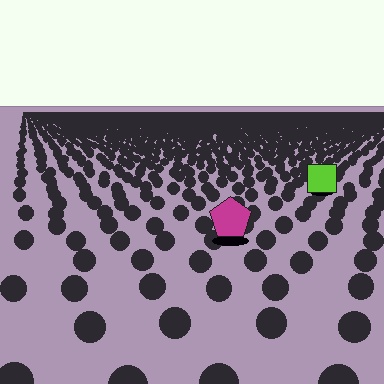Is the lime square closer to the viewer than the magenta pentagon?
No. The magenta pentagon is closer — you can tell from the texture gradient: the ground texture is coarser near it.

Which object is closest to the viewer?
The magenta pentagon is closest. The texture marks near it are larger and more spread out.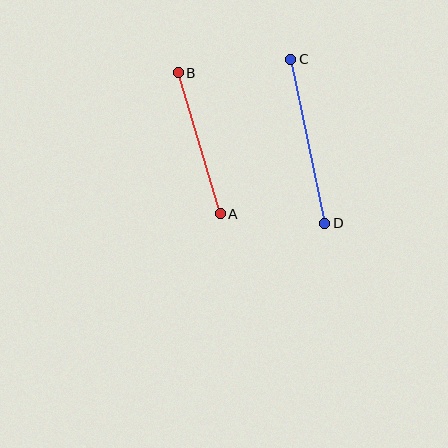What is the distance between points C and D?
The distance is approximately 168 pixels.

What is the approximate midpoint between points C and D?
The midpoint is at approximately (308, 141) pixels.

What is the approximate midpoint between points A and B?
The midpoint is at approximately (199, 143) pixels.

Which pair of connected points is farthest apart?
Points C and D are farthest apart.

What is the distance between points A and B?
The distance is approximately 147 pixels.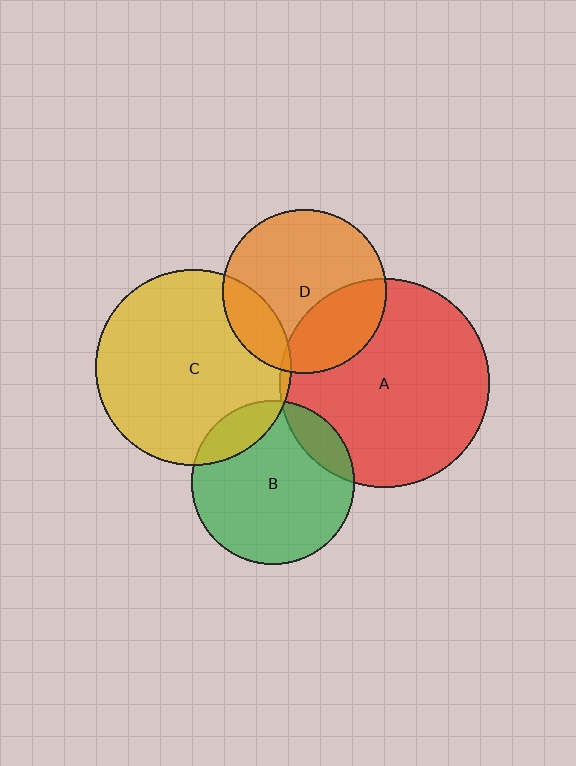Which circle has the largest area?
Circle A (red).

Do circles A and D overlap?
Yes.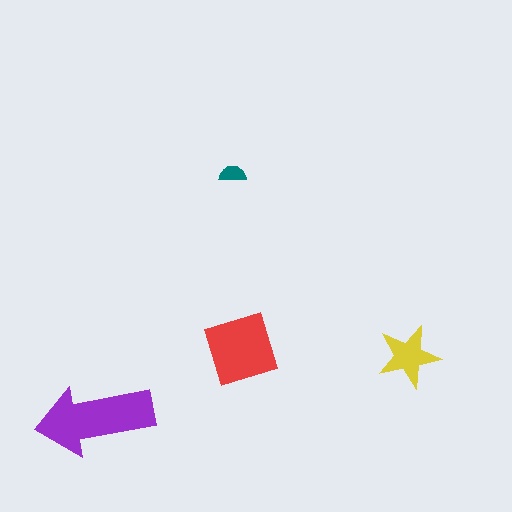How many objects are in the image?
There are 4 objects in the image.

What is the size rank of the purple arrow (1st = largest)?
1st.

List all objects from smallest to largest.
The teal semicircle, the yellow star, the red diamond, the purple arrow.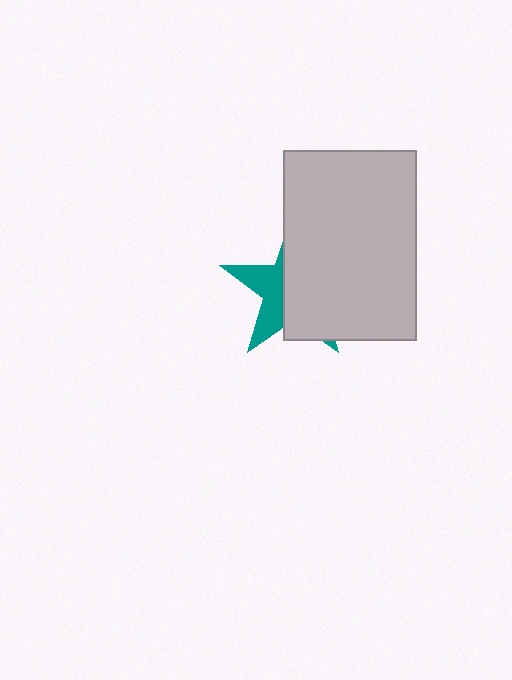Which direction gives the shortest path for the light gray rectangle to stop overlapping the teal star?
Moving right gives the shortest separation.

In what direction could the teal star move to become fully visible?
The teal star could move left. That would shift it out from behind the light gray rectangle entirely.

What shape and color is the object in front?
The object in front is a light gray rectangle.